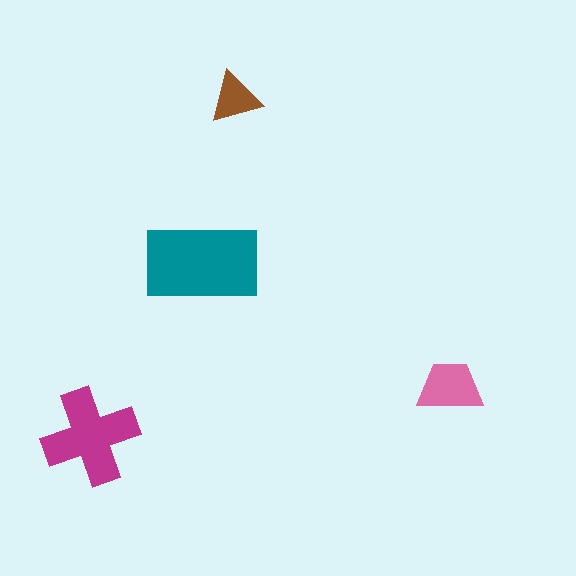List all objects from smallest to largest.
The brown triangle, the pink trapezoid, the magenta cross, the teal rectangle.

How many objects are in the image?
There are 4 objects in the image.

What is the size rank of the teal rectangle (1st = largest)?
1st.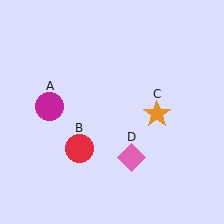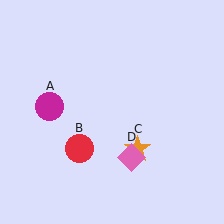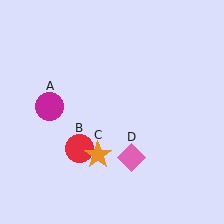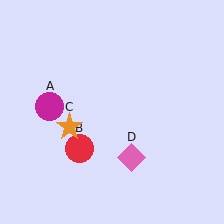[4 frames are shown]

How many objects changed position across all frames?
1 object changed position: orange star (object C).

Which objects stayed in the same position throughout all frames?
Magenta circle (object A) and red circle (object B) and pink diamond (object D) remained stationary.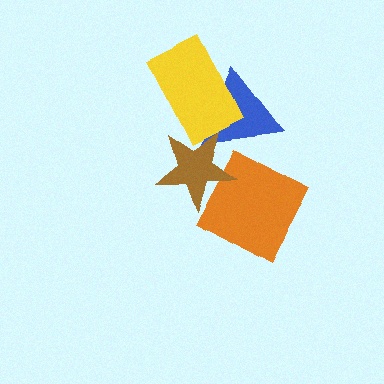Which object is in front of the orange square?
The brown star is in front of the orange square.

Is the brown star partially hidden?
No, no other shape covers it.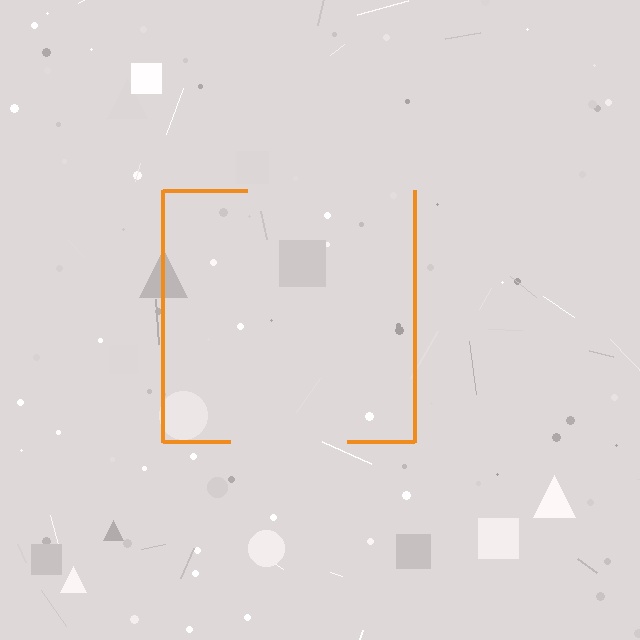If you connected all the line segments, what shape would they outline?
They would outline a square.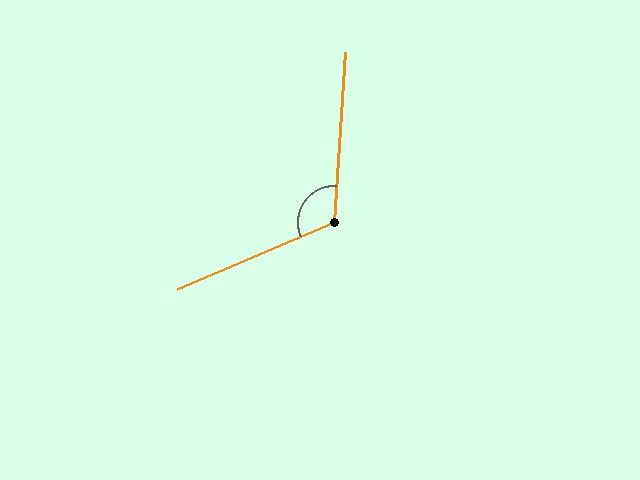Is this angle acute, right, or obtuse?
It is obtuse.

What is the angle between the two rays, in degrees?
Approximately 117 degrees.